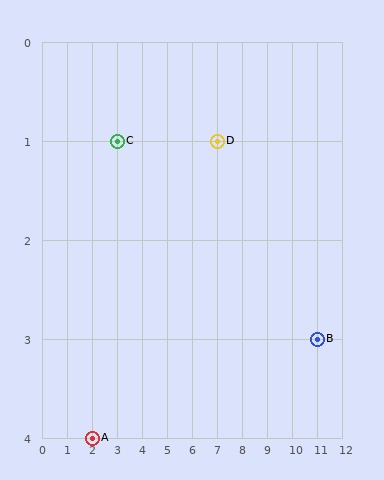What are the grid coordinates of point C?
Point C is at grid coordinates (3, 1).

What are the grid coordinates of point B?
Point B is at grid coordinates (11, 3).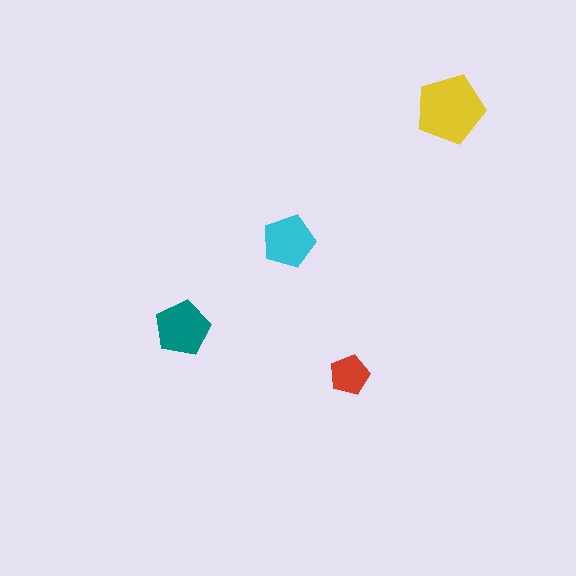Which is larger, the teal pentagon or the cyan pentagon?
The teal one.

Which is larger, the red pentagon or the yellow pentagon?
The yellow one.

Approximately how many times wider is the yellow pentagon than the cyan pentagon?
About 1.5 times wider.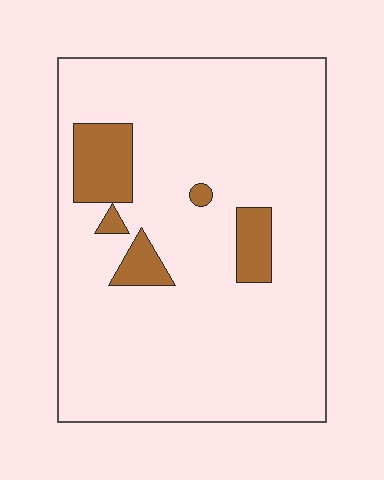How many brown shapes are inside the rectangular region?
5.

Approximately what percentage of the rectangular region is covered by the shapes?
Approximately 10%.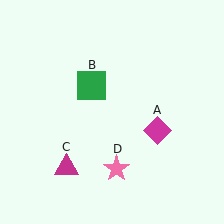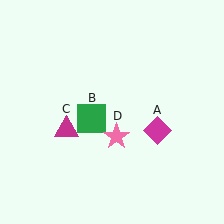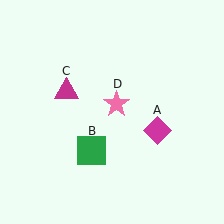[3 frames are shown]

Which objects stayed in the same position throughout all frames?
Magenta diamond (object A) remained stationary.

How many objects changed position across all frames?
3 objects changed position: green square (object B), magenta triangle (object C), pink star (object D).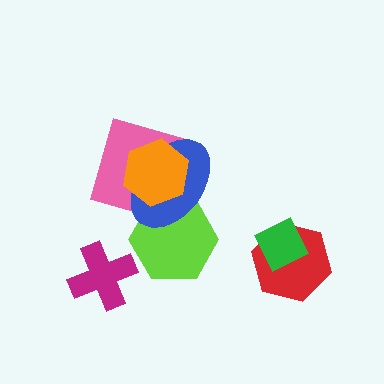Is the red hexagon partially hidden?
Yes, it is partially covered by another shape.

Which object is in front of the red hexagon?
The green diamond is in front of the red hexagon.